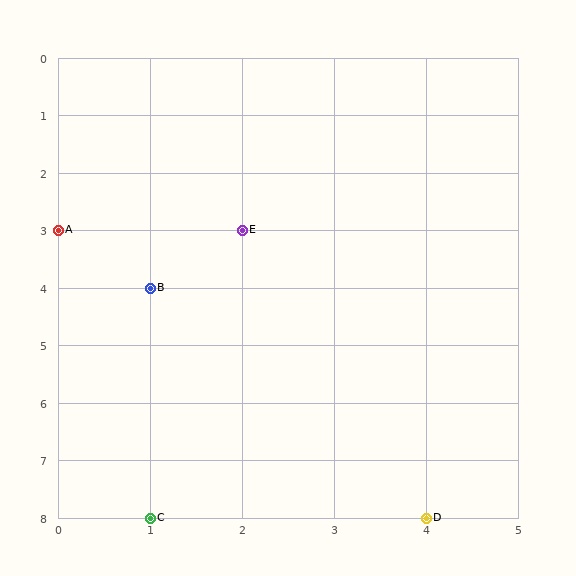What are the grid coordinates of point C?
Point C is at grid coordinates (1, 8).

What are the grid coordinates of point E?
Point E is at grid coordinates (2, 3).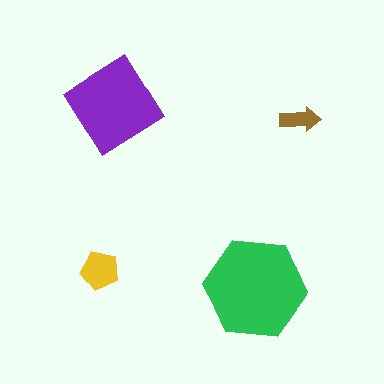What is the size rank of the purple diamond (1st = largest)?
2nd.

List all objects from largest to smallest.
The green hexagon, the purple diamond, the yellow pentagon, the brown arrow.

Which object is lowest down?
The green hexagon is bottommost.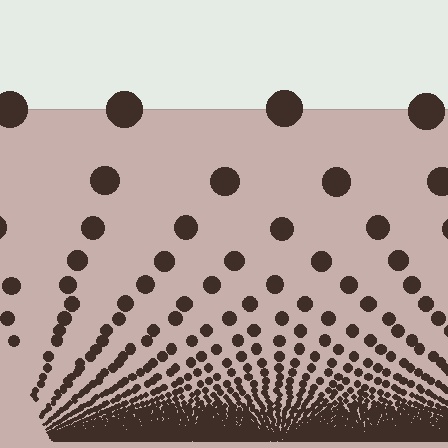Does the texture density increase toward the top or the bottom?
Density increases toward the bottom.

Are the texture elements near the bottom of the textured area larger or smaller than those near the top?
Smaller. The gradient is inverted — elements near the bottom are smaller and denser.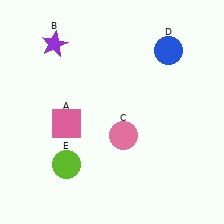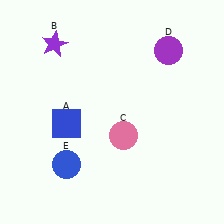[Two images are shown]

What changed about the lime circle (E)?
In Image 1, E is lime. In Image 2, it changed to blue.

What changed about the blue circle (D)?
In Image 1, D is blue. In Image 2, it changed to purple.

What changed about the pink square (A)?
In Image 1, A is pink. In Image 2, it changed to blue.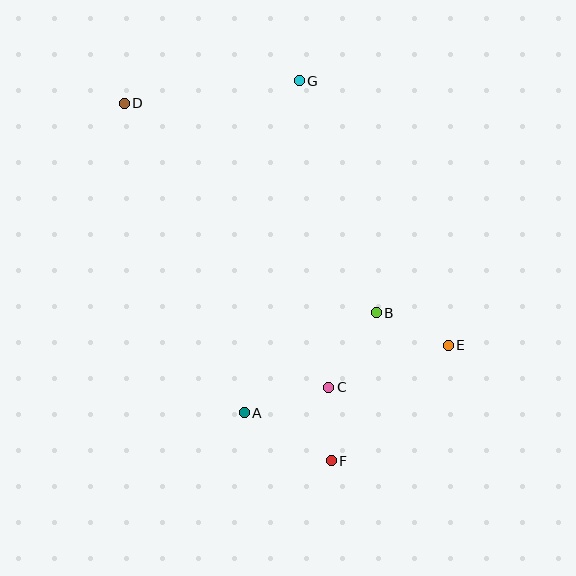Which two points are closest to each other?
Points C and F are closest to each other.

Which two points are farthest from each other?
Points D and F are farthest from each other.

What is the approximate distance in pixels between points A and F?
The distance between A and F is approximately 99 pixels.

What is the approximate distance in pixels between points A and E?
The distance between A and E is approximately 214 pixels.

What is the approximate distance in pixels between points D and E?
The distance between D and E is approximately 404 pixels.